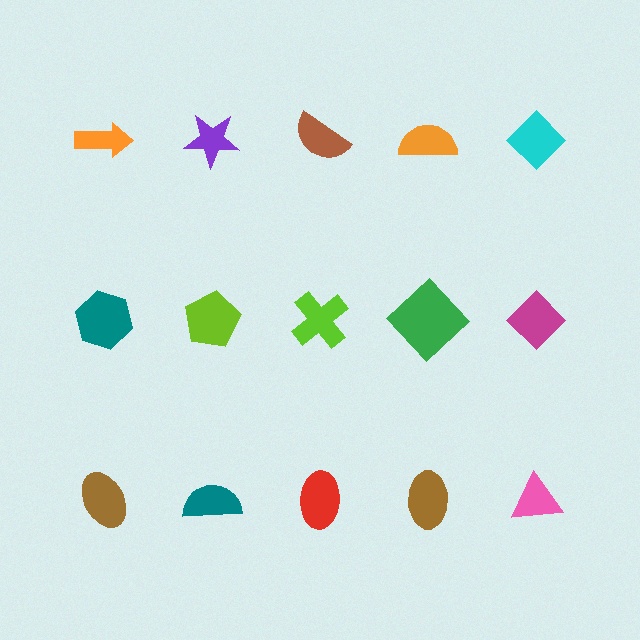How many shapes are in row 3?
5 shapes.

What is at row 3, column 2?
A teal semicircle.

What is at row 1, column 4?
An orange semicircle.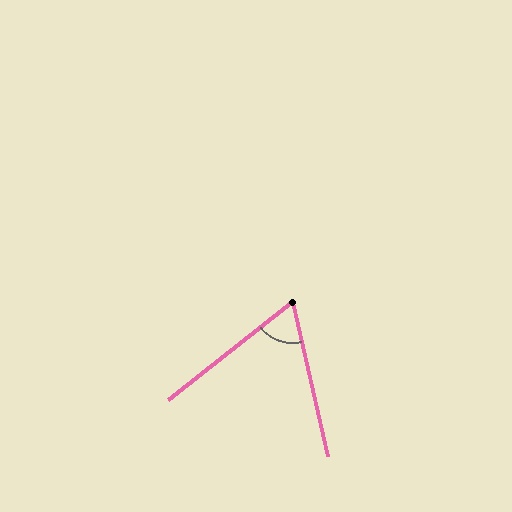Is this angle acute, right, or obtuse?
It is acute.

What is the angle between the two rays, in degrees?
Approximately 64 degrees.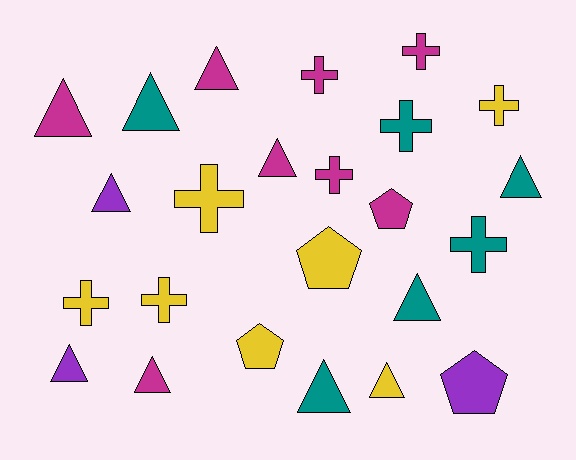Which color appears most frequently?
Magenta, with 8 objects.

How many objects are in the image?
There are 24 objects.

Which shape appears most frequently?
Triangle, with 11 objects.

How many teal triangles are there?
There are 4 teal triangles.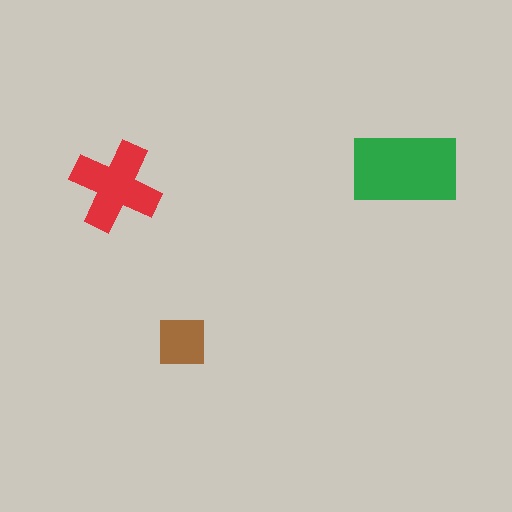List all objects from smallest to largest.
The brown square, the red cross, the green rectangle.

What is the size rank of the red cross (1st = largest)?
2nd.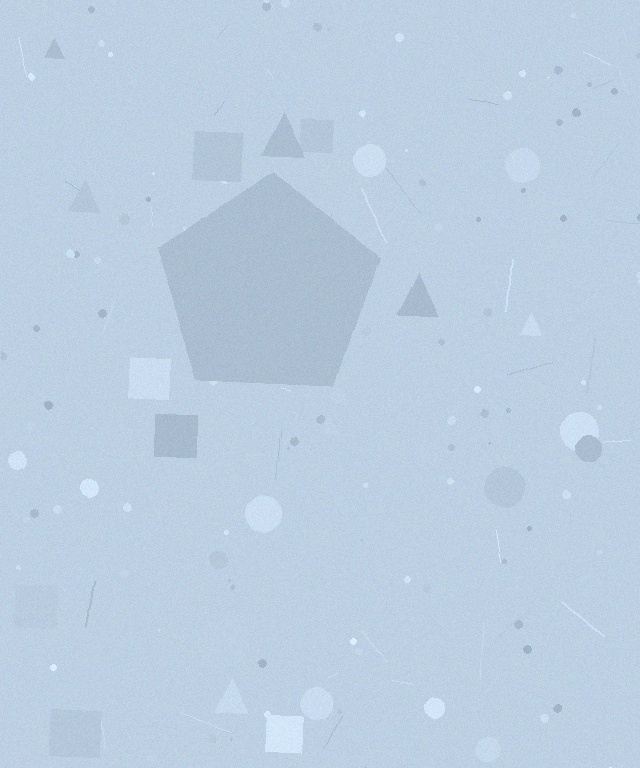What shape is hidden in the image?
A pentagon is hidden in the image.